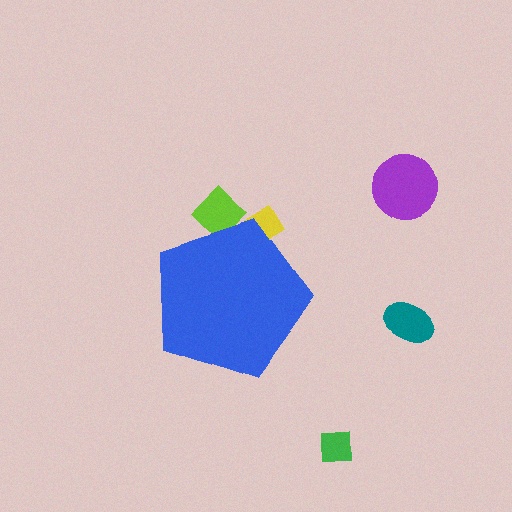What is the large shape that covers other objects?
A blue pentagon.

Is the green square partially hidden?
No, the green square is fully visible.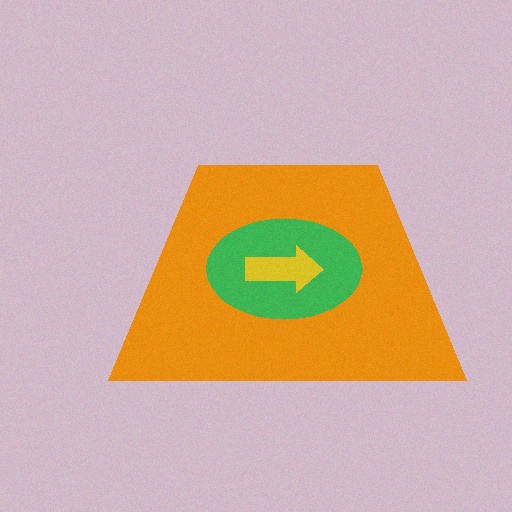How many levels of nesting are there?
3.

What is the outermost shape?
The orange trapezoid.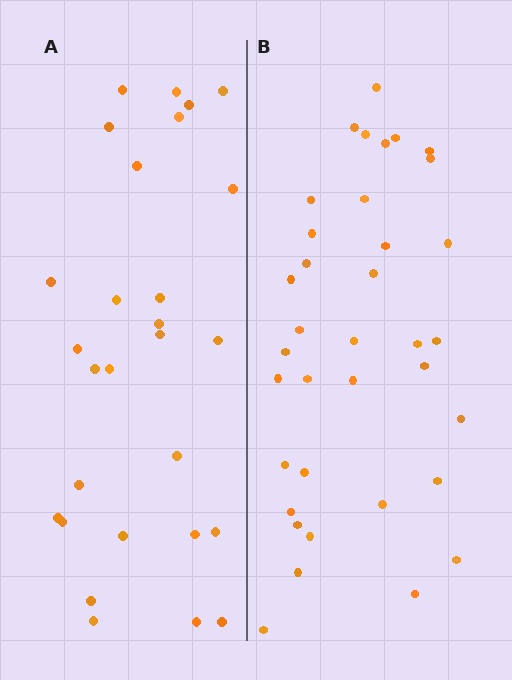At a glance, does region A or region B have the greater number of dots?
Region B (the right region) has more dots.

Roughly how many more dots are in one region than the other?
Region B has roughly 8 or so more dots than region A.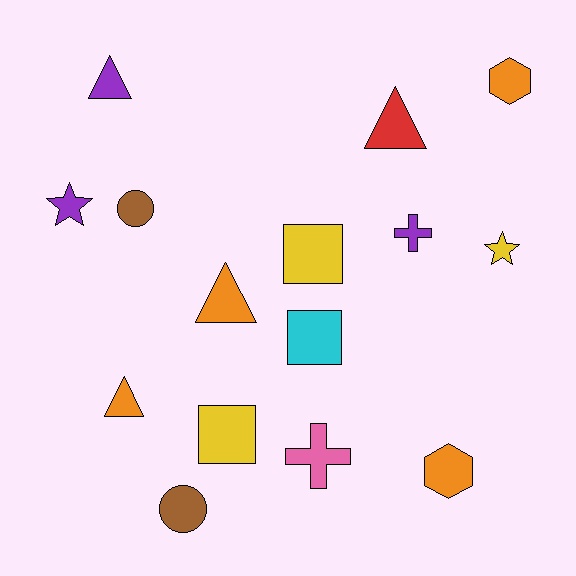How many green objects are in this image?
There are no green objects.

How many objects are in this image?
There are 15 objects.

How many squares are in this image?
There are 3 squares.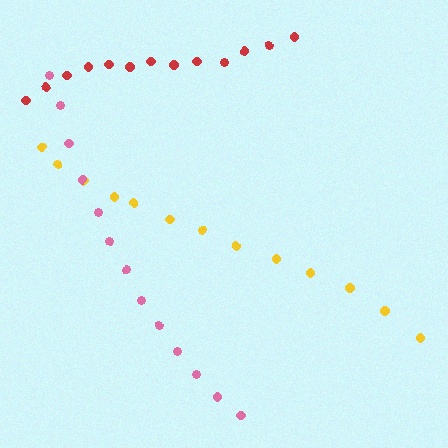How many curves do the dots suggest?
There are 3 distinct paths.